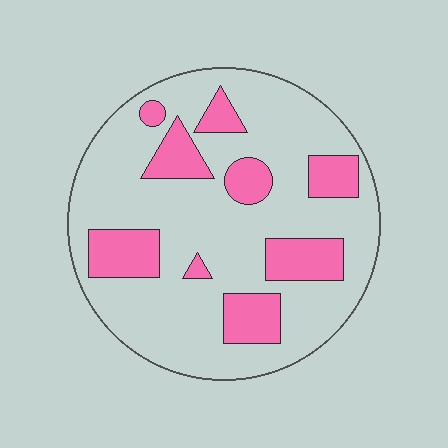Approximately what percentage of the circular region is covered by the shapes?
Approximately 25%.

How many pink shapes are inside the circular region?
9.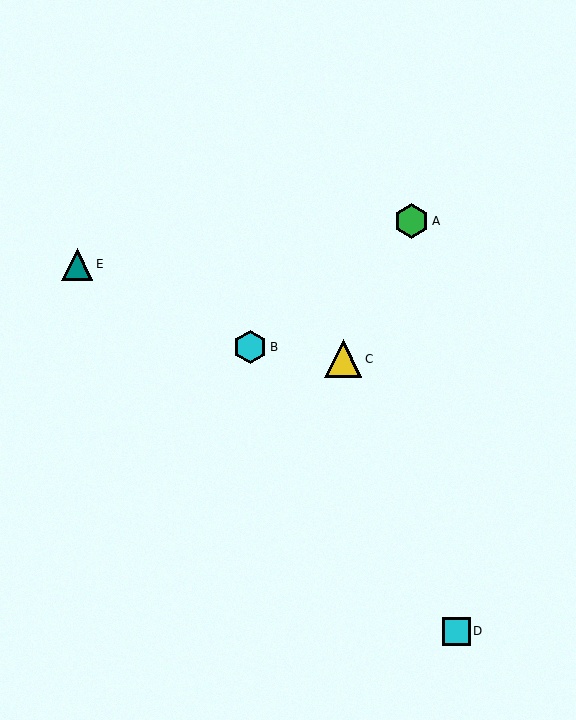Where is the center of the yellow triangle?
The center of the yellow triangle is at (343, 359).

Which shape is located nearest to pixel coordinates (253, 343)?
The cyan hexagon (labeled B) at (250, 347) is nearest to that location.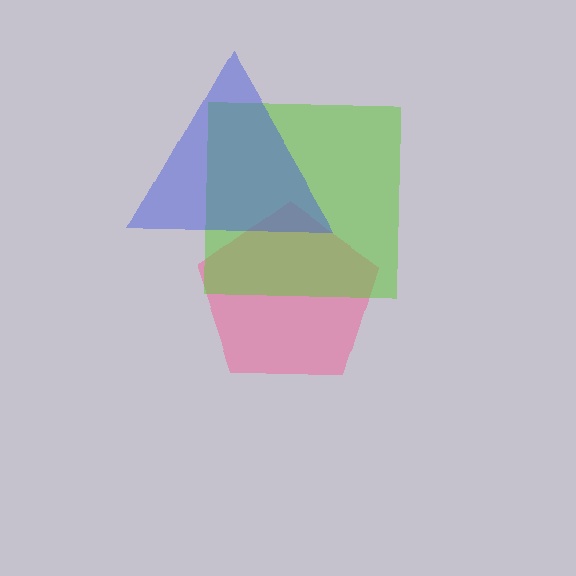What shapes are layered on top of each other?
The layered shapes are: a pink pentagon, a lime square, a blue triangle.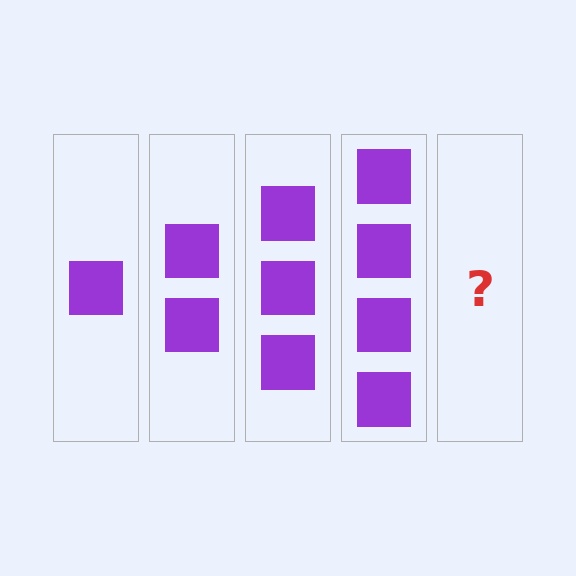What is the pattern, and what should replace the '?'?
The pattern is that each step adds one more square. The '?' should be 5 squares.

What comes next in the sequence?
The next element should be 5 squares.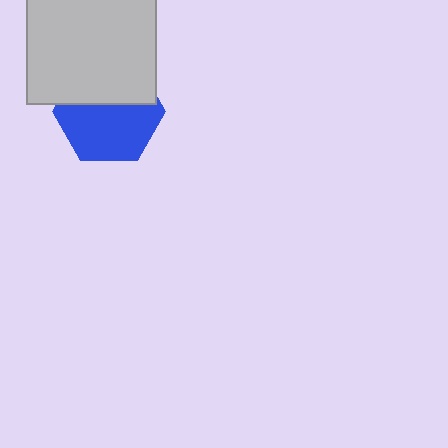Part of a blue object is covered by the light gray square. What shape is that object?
It is a hexagon.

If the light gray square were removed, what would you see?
You would see the complete blue hexagon.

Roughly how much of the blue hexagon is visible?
About half of it is visible (roughly 58%).